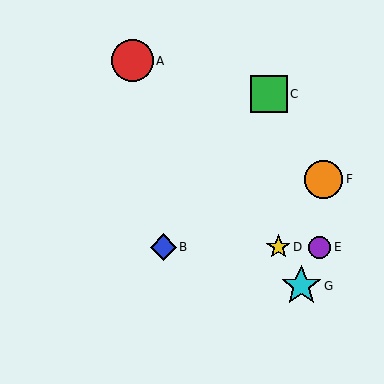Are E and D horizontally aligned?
Yes, both are at y≈247.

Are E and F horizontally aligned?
No, E is at y≈247 and F is at y≈179.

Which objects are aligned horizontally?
Objects B, D, E are aligned horizontally.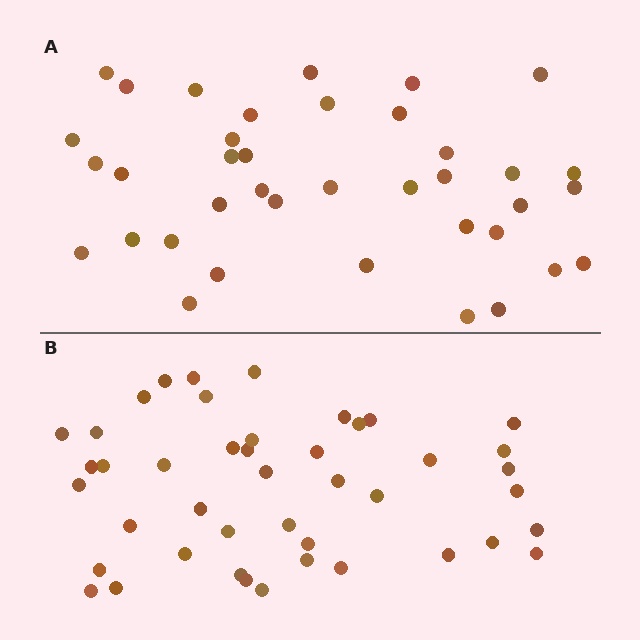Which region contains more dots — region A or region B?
Region B (the bottom region) has more dots.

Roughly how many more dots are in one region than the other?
Region B has about 6 more dots than region A.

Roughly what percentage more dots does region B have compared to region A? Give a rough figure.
About 15% more.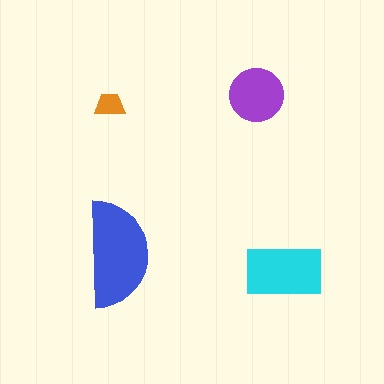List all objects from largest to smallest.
The blue semicircle, the cyan rectangle, the purple circle, the orange trapezoid.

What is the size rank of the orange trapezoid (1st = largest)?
4th.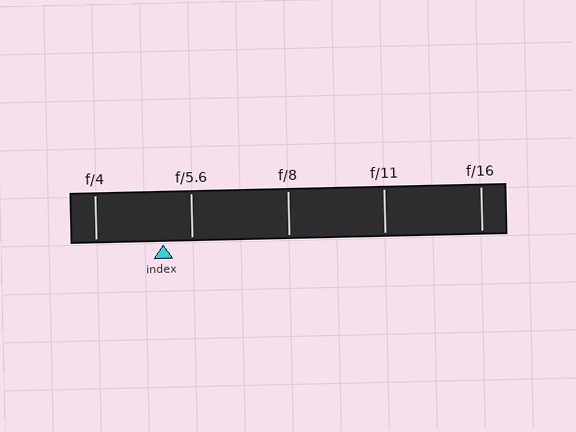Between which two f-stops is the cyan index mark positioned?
The index mark is between f/4 and f/5.6.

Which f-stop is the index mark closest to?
The index mark is closest to f/5.6.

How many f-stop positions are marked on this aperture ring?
There are 5 f-stop positions marked.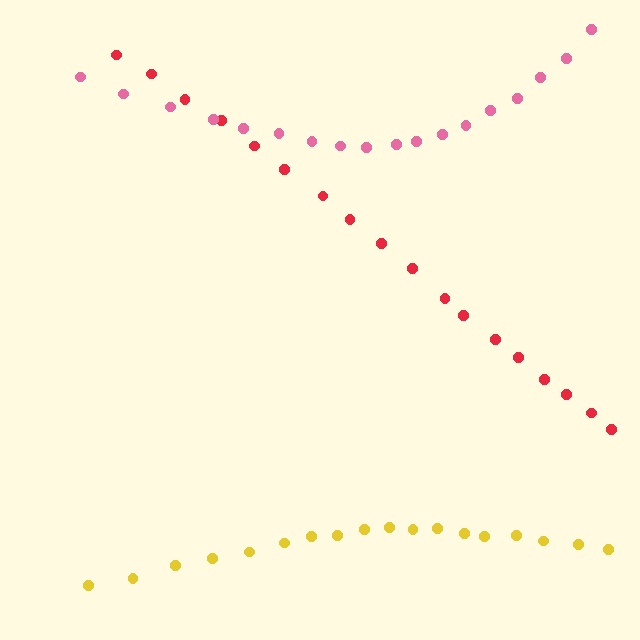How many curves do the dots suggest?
There are 3 distinct paths.